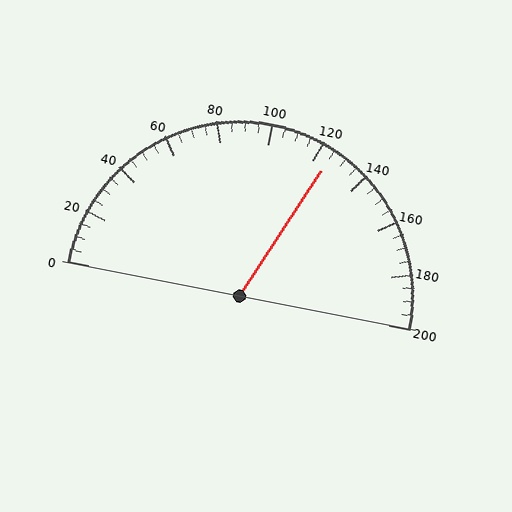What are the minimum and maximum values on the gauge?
The gauge ranges from 0 to 200.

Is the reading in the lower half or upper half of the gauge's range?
The reading is in the upper half of the range (0 to 200).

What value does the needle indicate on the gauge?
The needle indicates approximately 125.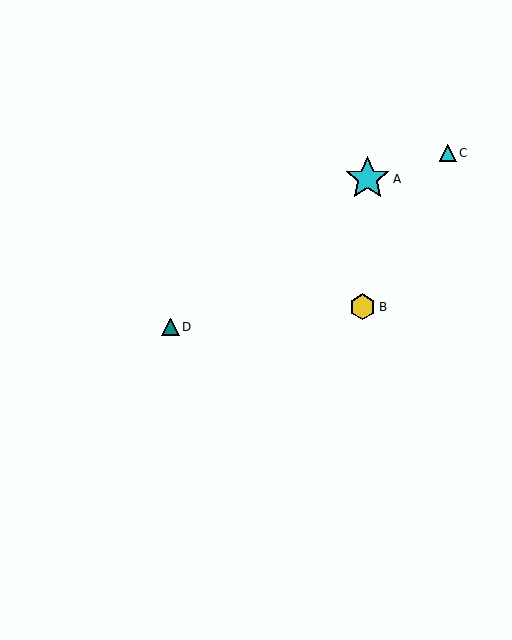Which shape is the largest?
The cyan star (labeled A) is the largest.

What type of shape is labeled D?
Shape D is a teal triangle.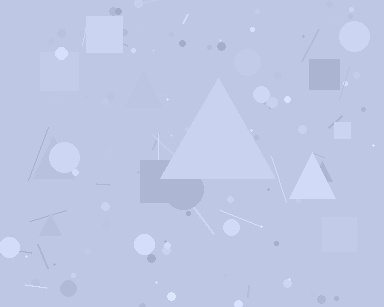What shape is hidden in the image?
A triangle is hidden in the image.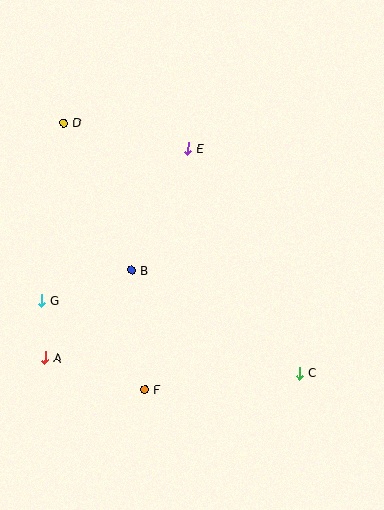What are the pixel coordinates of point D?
Point D is at (64, 123).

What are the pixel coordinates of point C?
Point C is at (300, 373).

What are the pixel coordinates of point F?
Point F is at (145, 389).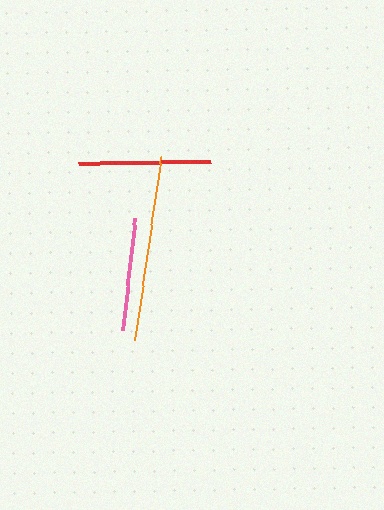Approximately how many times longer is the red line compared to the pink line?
The red line is approximately 1.2 times the length of the pink line.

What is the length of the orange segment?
The orange segment is approximately 186 pixels long.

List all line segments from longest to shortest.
From longest to shortest: orange, red, pink.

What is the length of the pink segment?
The pink segment is approximately 113 pixels long.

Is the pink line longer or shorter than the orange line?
The orange line is longer than the pink line.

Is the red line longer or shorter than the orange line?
The orange line is longer than the red line.